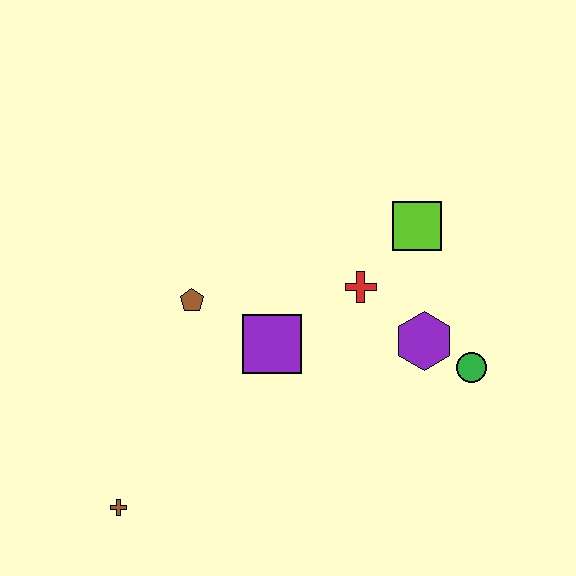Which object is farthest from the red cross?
The brown cross is farthest from the red cross.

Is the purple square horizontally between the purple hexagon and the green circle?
No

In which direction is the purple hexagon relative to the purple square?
The purple hexagon is to the right of the purple square.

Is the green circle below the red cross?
Yes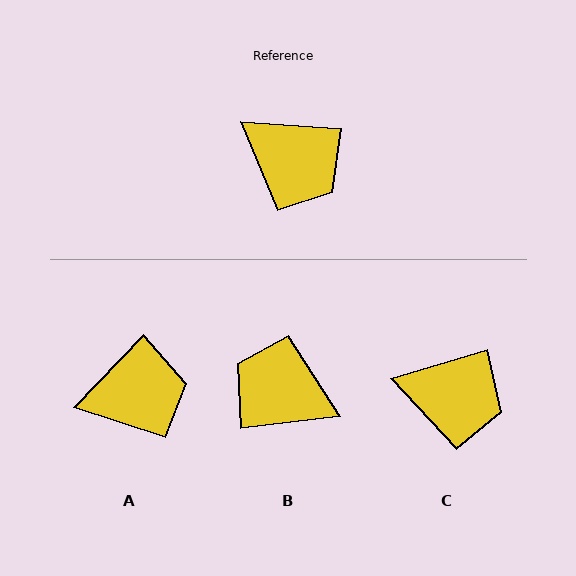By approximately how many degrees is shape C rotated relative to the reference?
Approximately 20 degrees counter-clockwise.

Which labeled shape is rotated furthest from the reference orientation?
B, about 170 degrees away.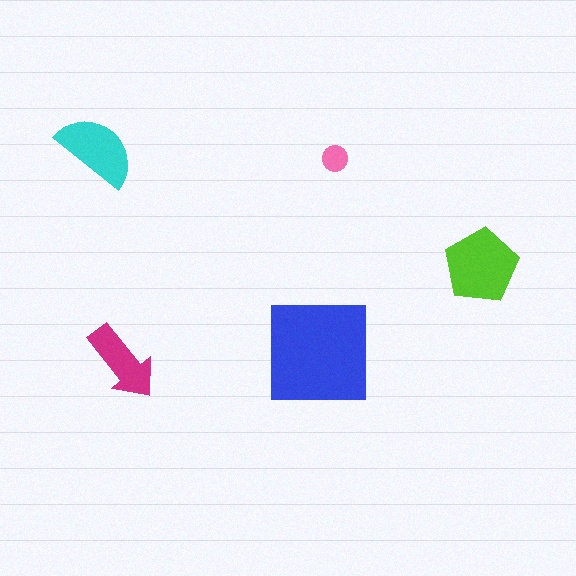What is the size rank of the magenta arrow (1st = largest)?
4th.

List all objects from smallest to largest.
The pink circle, the magenta arrow, the cyan semicircle, the lime pentagon, the blue square.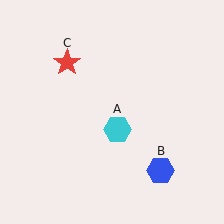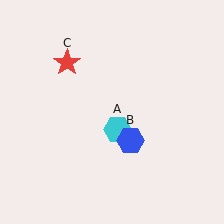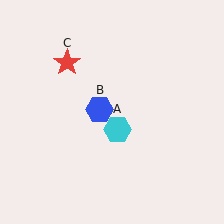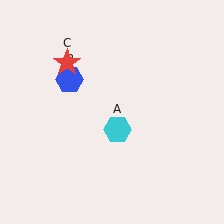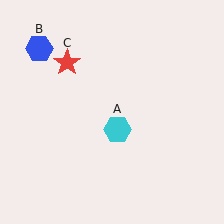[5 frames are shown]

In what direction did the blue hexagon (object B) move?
The blue hexagon (object B) moved up and to the left.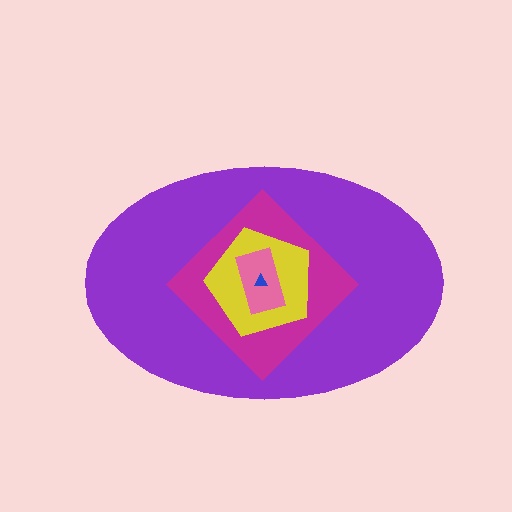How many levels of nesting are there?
5.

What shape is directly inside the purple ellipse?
The magenta diamond.